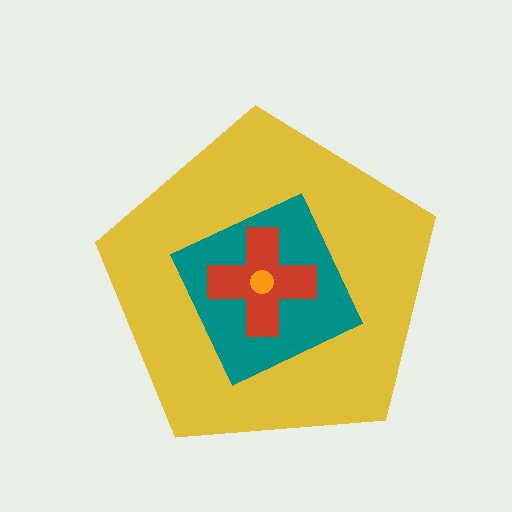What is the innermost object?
The orange circle.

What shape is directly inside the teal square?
The red cross.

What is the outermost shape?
The yellow pentagon.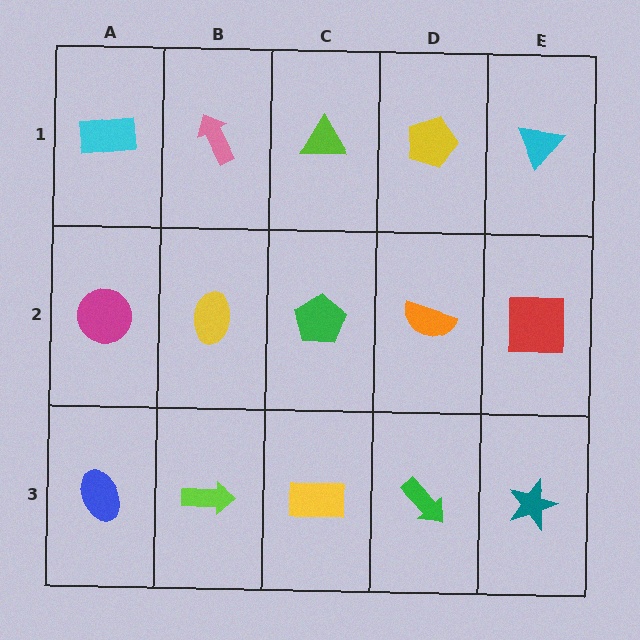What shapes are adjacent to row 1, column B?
A yellow ellipse (row 2, column B), a cyan rectangle (row 1, column A), a lime triangle (row 1, column C).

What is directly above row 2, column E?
A cyan triangle.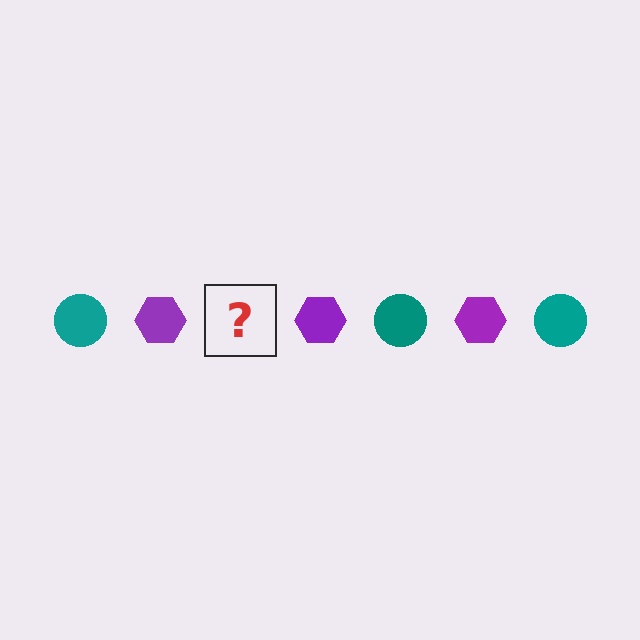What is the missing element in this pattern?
The missing element is a teal circle.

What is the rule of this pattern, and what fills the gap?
The rule is that the pattern alternates between teal circle and purple hexagon. The gap should be filled with a teal circle.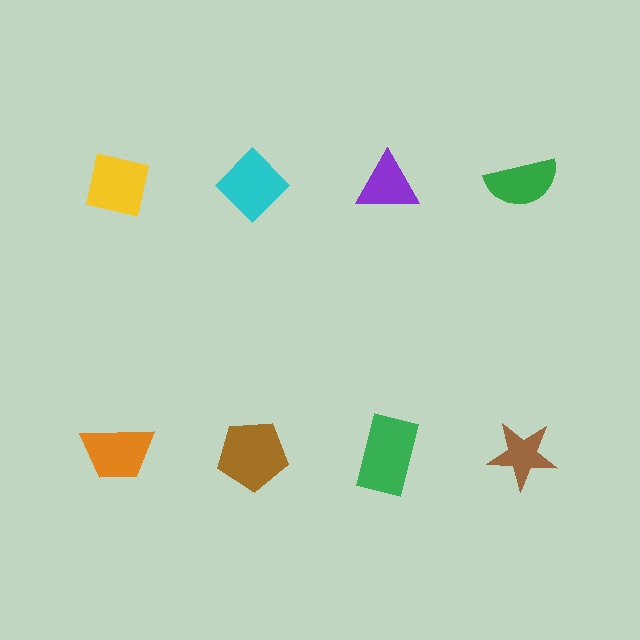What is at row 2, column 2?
A brown pentagon.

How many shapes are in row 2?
4 shapes.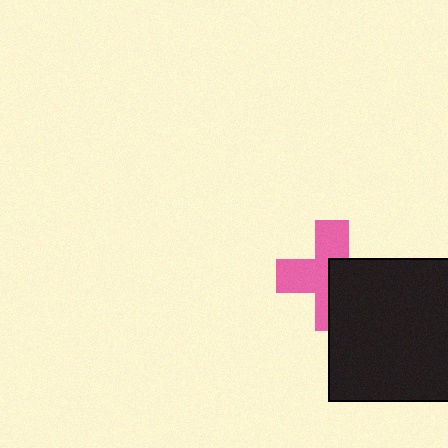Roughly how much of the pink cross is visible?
About half of it is visible (roughly 55%).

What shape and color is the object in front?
The object in front is a black square.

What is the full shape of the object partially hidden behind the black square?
The partially hidden object is a pink cross.